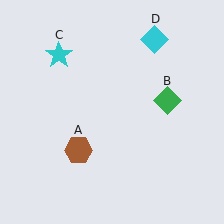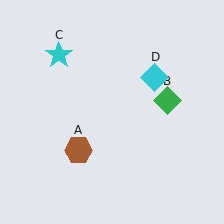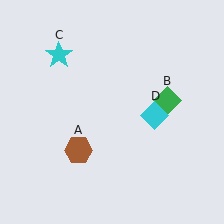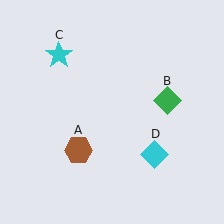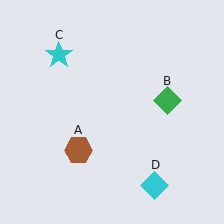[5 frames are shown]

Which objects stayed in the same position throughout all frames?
Brown hexagon (object A) and green diamond (object B) and cyan star (object C) remained stationary.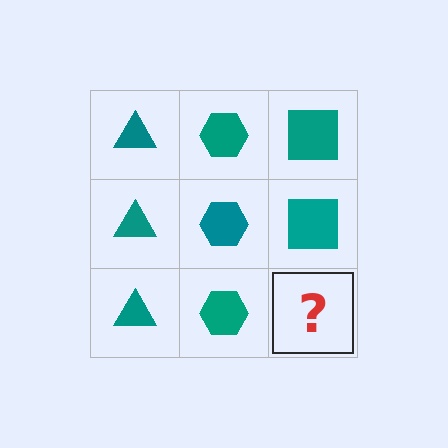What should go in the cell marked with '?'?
The missing cell should contain a teal square.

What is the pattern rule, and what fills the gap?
The rule is that each column has a consistent shape. The gap should be filled with a teal square.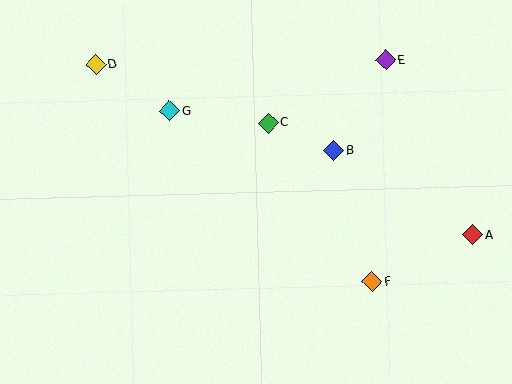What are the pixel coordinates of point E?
Point E is at (386, 60).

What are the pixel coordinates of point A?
Point A is at (473, 235).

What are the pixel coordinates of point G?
Point G is at (170, 111).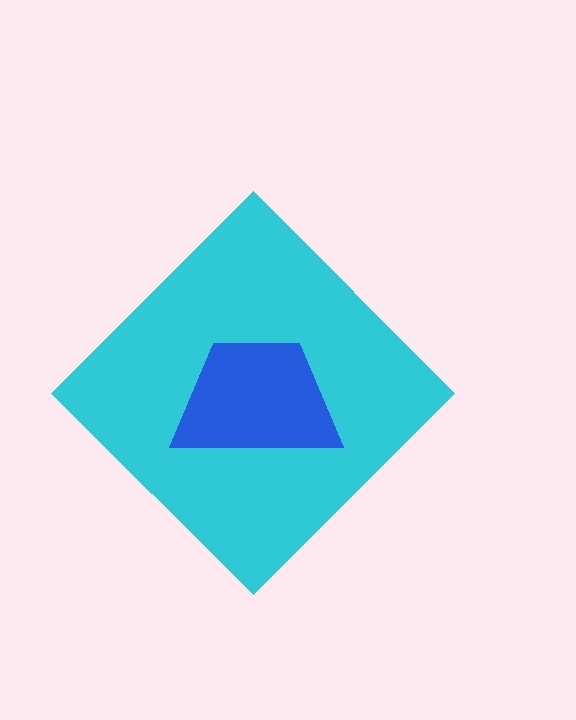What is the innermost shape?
The blue trapezoid.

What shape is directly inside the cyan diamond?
The blue trapezoid.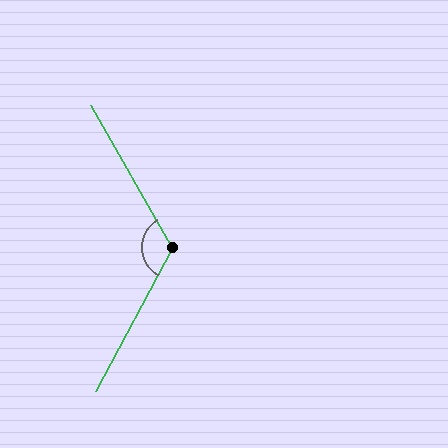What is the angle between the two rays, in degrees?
Approximately 122 degrees.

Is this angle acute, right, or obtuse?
It is obtuse.